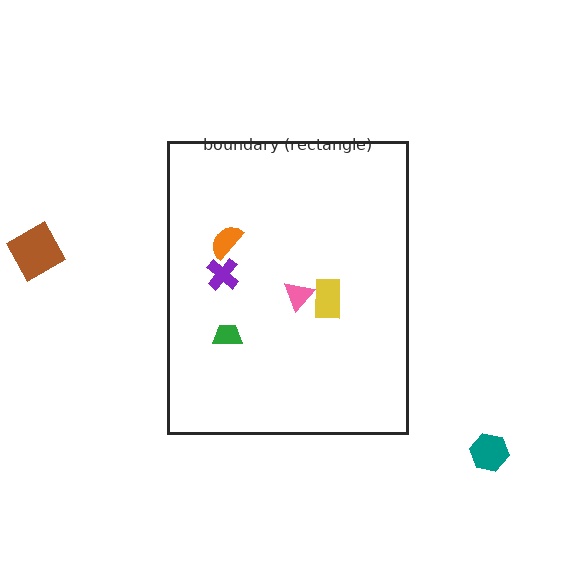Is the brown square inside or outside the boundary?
Outside.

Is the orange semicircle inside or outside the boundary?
Inside.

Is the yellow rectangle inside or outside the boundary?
Inside.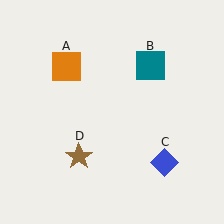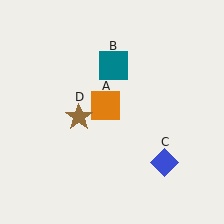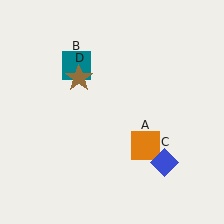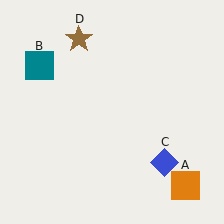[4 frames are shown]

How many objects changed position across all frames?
3 objects changed position: orange square (object A), teal square (object B), brown star (object D).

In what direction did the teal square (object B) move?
The teal square (object B) moved left.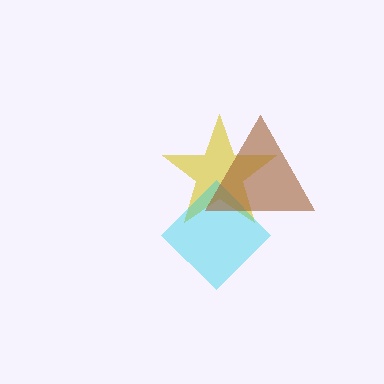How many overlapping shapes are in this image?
There are 3 overlapping shapes in the image.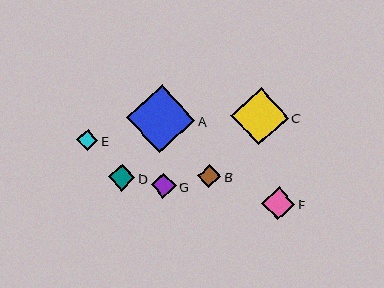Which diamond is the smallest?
Diamond E is the smallest with a size of approximately 21 pixels.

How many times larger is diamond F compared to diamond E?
Diamond F is approximately 1.6 times the size of diamond E.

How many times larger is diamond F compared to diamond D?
Diamond F is approximately 1.3 times the size of diamond D.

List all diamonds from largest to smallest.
From largest to smallest: A, C, F, D, G, B, E.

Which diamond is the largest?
Diamond A is the largest with a size of approximately 68 pixels.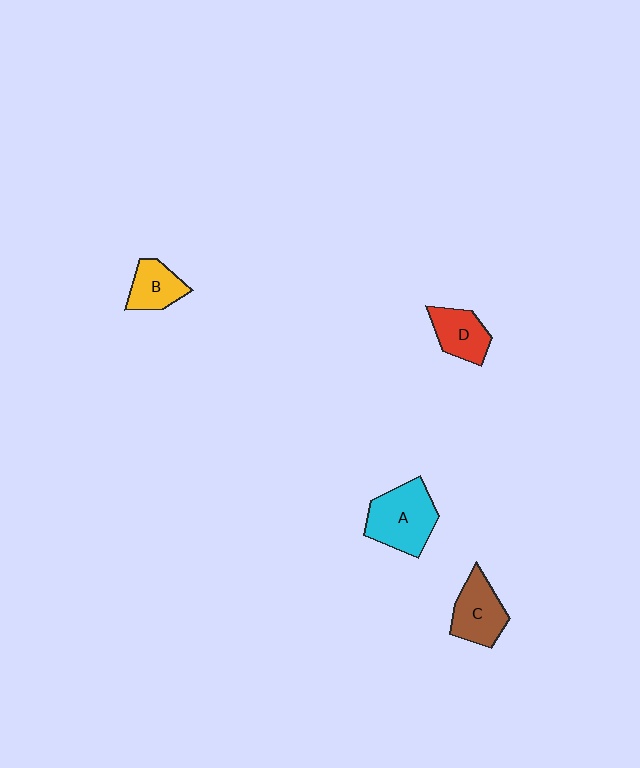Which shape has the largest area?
Shape A (cyan).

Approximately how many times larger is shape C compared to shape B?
Approximately 1.3 times.